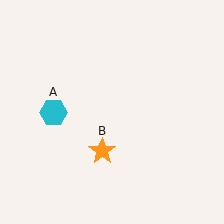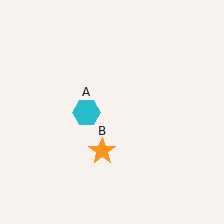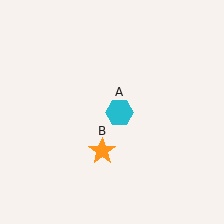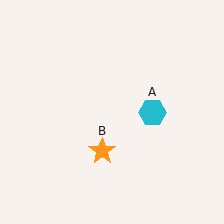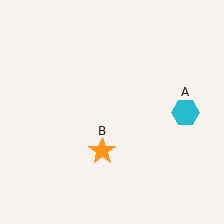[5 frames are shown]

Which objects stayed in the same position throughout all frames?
Orange star (object B) remained stationary.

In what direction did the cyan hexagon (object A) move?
The cyan hexagon (object A) moved right.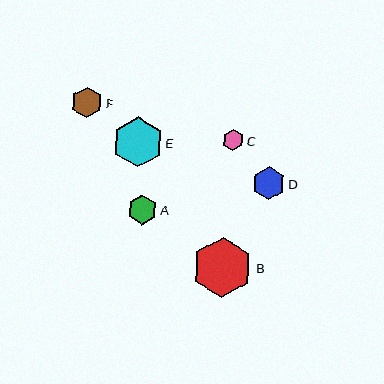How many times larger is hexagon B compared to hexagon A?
Hexagon B is approximately 2.0 times the size of hexagon A.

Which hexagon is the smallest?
Hexagon C is the smallest with a size of approximately 21 pixels.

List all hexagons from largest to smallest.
From largest to smallest: B, E, D, F, A, C.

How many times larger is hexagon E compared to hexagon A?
Hexagon E is approximately 1.7 times the size of hexagon A.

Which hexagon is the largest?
Hexagon B is the largest with a size of approximately 60 pixels.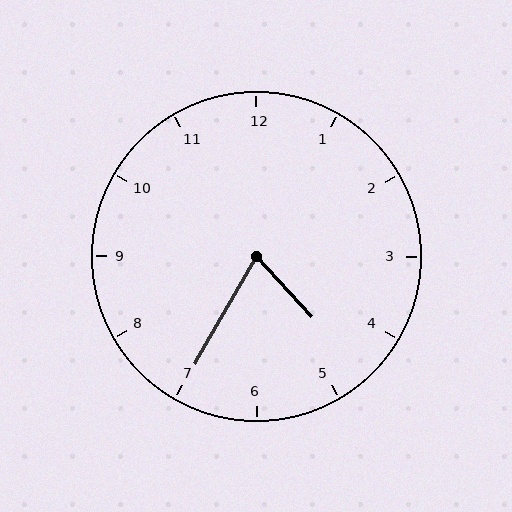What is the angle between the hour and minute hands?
Approximately 72 degrees.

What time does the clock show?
4:35.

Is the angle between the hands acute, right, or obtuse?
It is acute.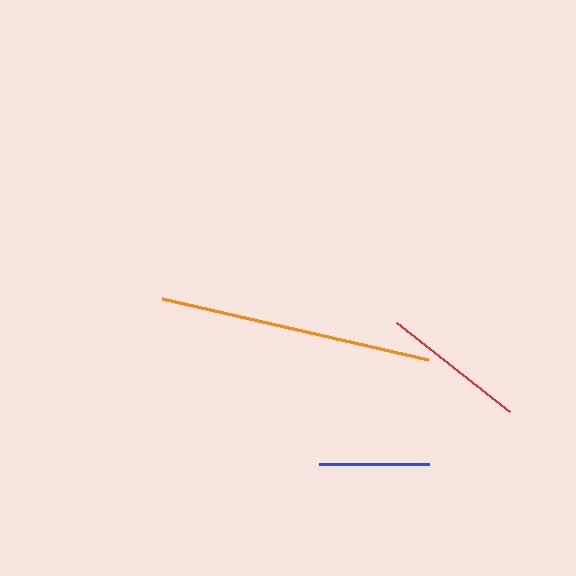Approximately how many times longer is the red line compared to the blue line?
The red line is approximately 1.3 times the length of the blue line.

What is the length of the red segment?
The red segment is approximately 144 pixels long.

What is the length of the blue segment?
The blue segment is approximately 110 pixels long.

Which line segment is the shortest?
The blue line is the shortest at approximately 110 pixels.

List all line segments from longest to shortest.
From longest to shortest: orange, red, blue.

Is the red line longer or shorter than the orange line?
The orange line is longer than the red line.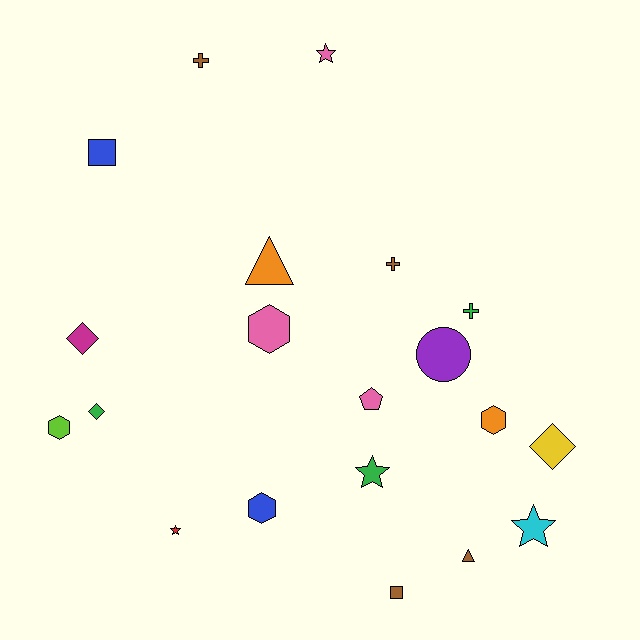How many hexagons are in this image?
There are 4 hexagons.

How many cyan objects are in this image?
There is 1 cyan object.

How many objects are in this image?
There are 20 objects.